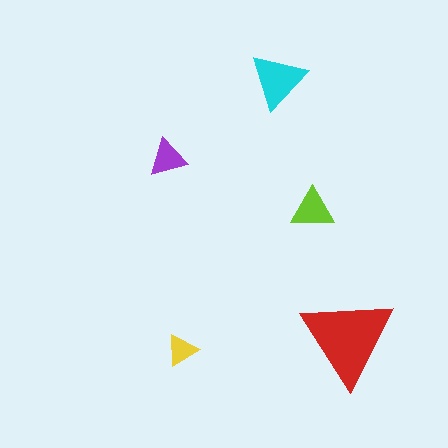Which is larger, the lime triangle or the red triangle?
The red one.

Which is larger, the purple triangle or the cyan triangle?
The cyan one.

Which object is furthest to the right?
The red triangle is rightmost.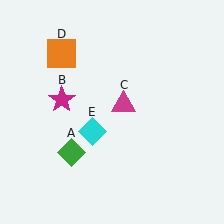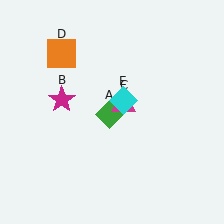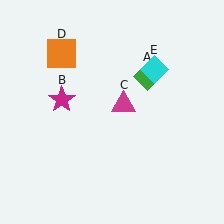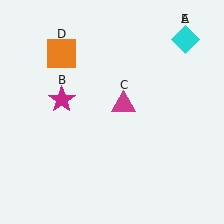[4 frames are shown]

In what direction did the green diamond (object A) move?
The green diamond (object A) moved up and to the right.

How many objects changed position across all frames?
2 objects changed position: green diamond (object A), cyan diamond (object E).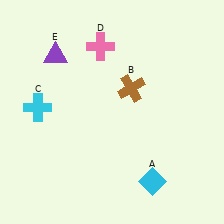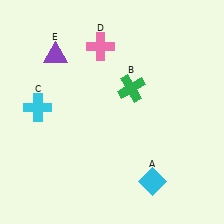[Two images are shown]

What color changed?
The cross (B) changed from brown in Image 1 to green in Image 2.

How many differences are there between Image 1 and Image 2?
There is 1 difference between the two images.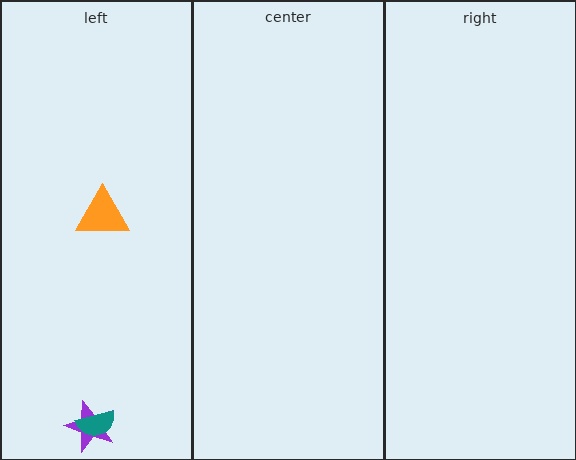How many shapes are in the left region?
3.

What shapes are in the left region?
The purple star, the teal semicircle, the orange triangle.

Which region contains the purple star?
The left region.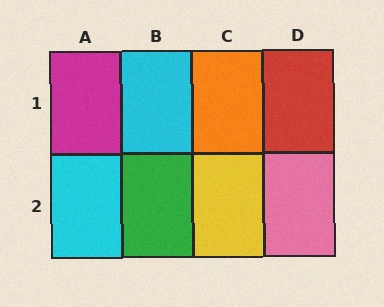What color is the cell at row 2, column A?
Cyan.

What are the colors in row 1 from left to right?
Magenta, cyan, orange, red.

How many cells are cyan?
2 cells are cyan.